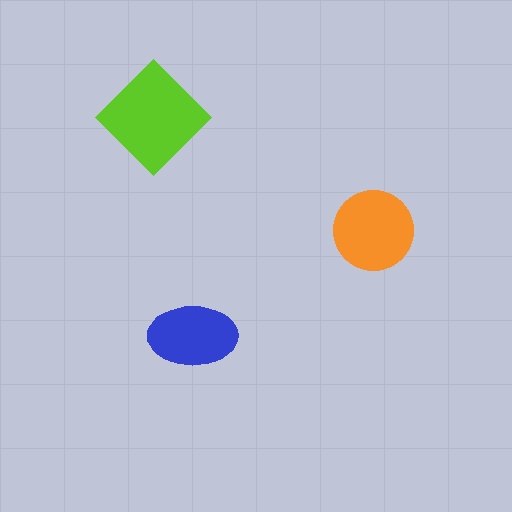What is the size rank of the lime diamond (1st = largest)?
1st.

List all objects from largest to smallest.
The lime diamond, the orange circle, the blue ellipse.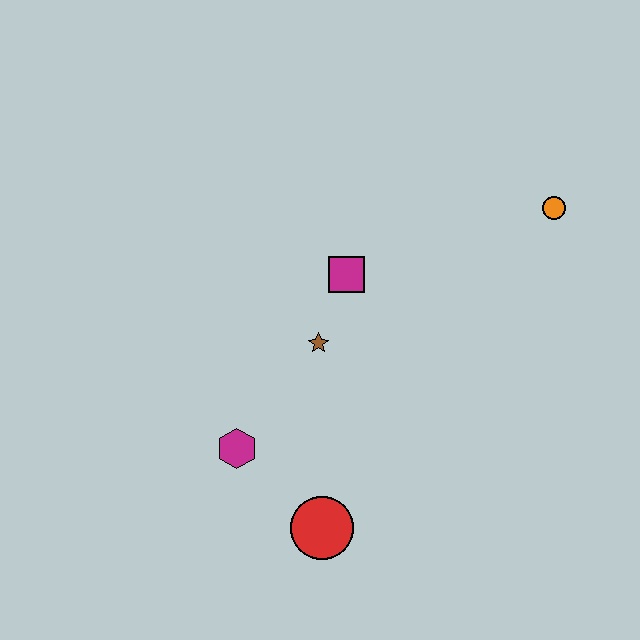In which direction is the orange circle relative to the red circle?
The orange circle is above the red circle.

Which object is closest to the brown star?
The magenta square is closest to the brown star.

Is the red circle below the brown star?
Yes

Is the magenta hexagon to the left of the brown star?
Yes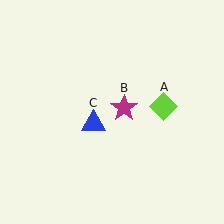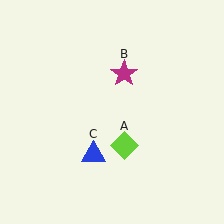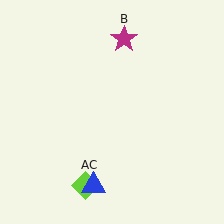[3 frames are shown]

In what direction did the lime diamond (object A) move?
The lime diamond (object A) moved down and to the left.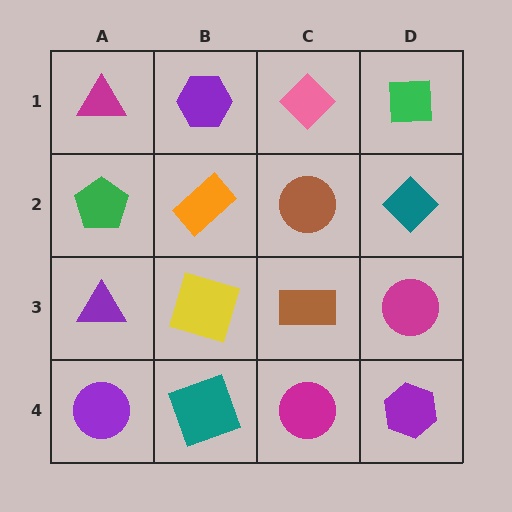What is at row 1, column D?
A green square.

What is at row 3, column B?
A yellow square.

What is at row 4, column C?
A magenta circle.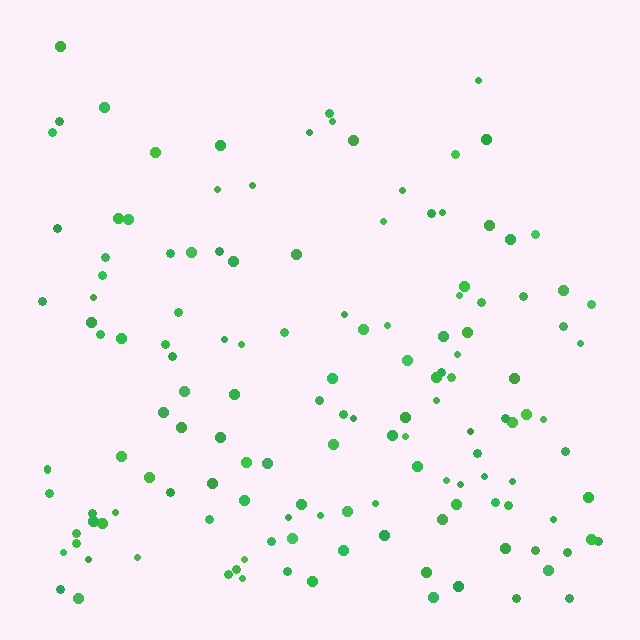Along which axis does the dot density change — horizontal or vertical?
Vertical.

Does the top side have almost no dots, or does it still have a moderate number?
Still a moderate number, just noticeably fewer than the bottom.